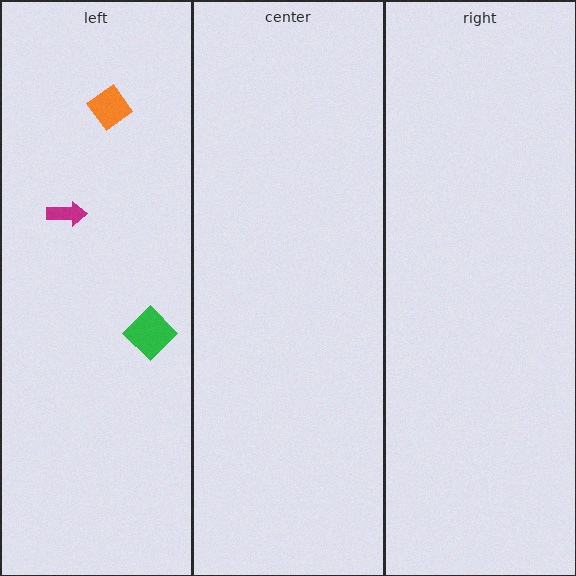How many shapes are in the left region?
3.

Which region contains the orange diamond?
The left region.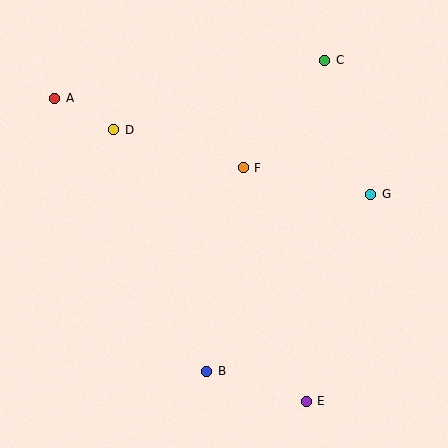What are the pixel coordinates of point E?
Point E is at (306, 401).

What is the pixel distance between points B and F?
The distance between B and F is 207 pixels.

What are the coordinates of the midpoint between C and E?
The midpoint between C and E is at (315, 231).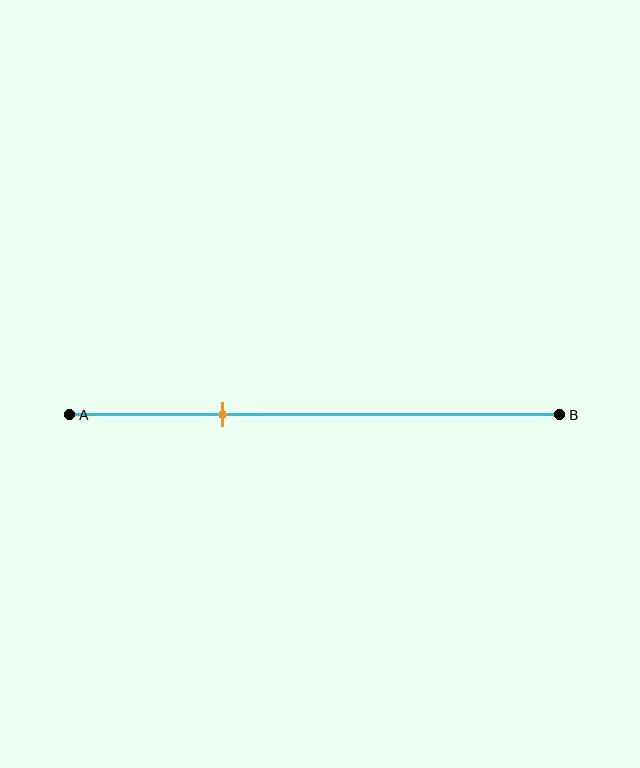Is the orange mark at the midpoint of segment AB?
No, the mark is at about 30% from A, not at the 50% midpoint.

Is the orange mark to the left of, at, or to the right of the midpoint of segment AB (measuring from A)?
The orange mark is to the left of the midpoint of segment AB.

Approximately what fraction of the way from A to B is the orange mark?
The orange mark is approximately 30% of the way from A to B.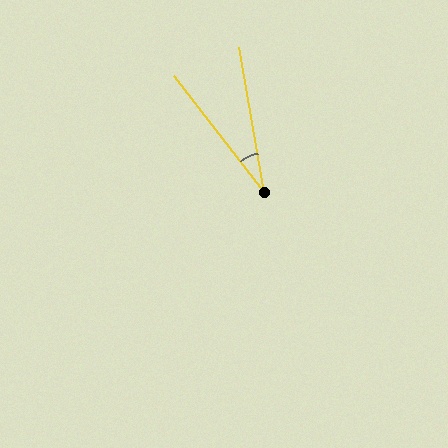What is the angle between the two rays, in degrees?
Approximately 28 degrees.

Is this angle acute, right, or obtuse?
It is acute.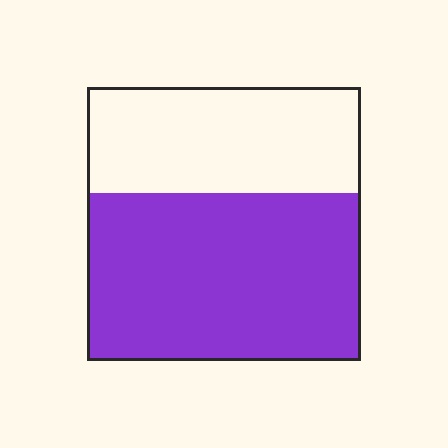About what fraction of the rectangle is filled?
About five eighths (5/8).